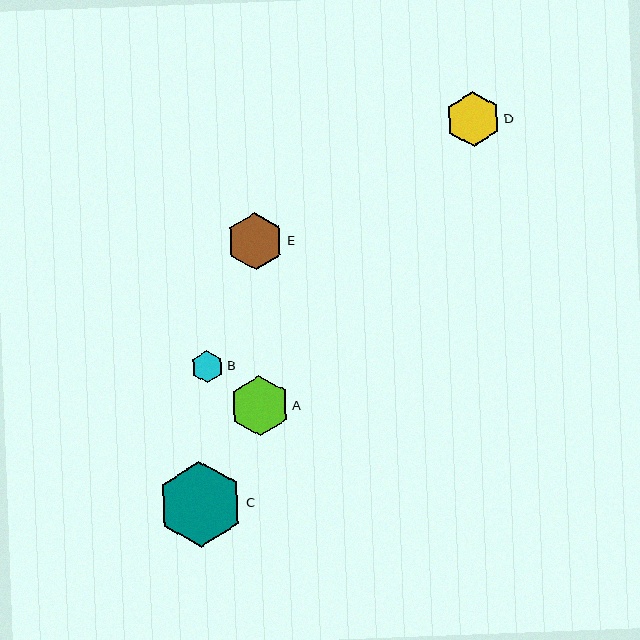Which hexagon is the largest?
Hexagon C is the largest with a size of approximately 85 pixels.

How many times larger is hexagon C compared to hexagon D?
Hexagon C is approximately 1.5 times the size of hexagon D.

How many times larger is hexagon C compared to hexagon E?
Hexagon C is approximately 1.5 times the size of hexagon E.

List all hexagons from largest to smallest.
From largest to smallest: C, A, E, D, B.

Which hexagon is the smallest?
Hexagon B is the smallest with a size of approximately 32 pixels.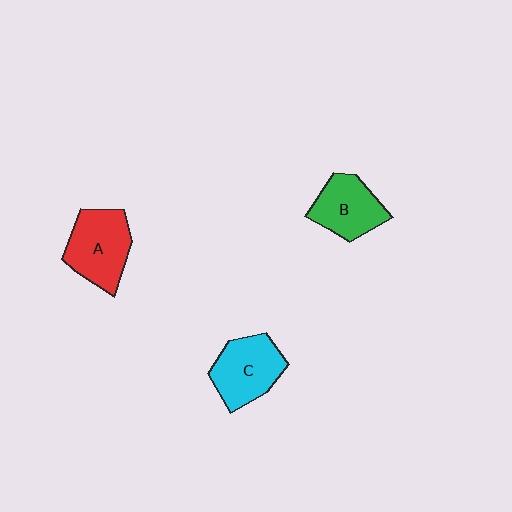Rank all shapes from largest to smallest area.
From largest to smallest: A (red), C (cyan), B (green).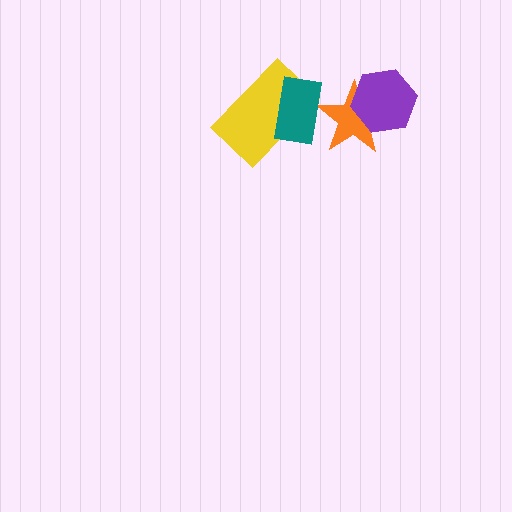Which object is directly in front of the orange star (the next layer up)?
The purple hexagon is directly in front of the orange star.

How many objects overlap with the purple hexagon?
1 object overlaps with the purple hexagon.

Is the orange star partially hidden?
Yes, it is partially covered by another shape.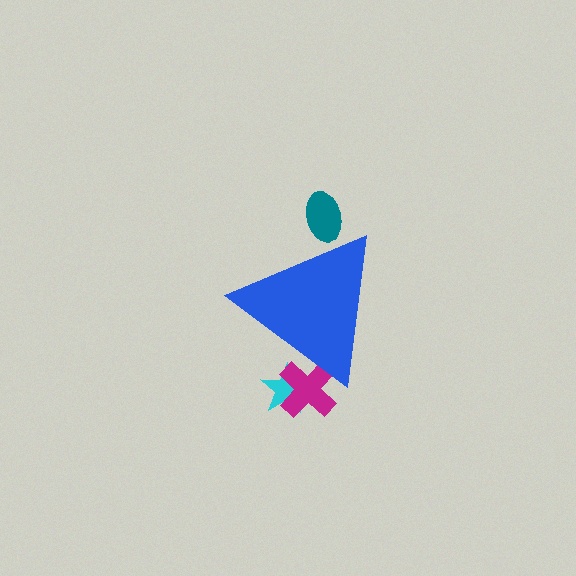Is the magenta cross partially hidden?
Yes, the magenta cross is partially hidden behind the blue triangle.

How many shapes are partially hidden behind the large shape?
3 shapes are partially hidden.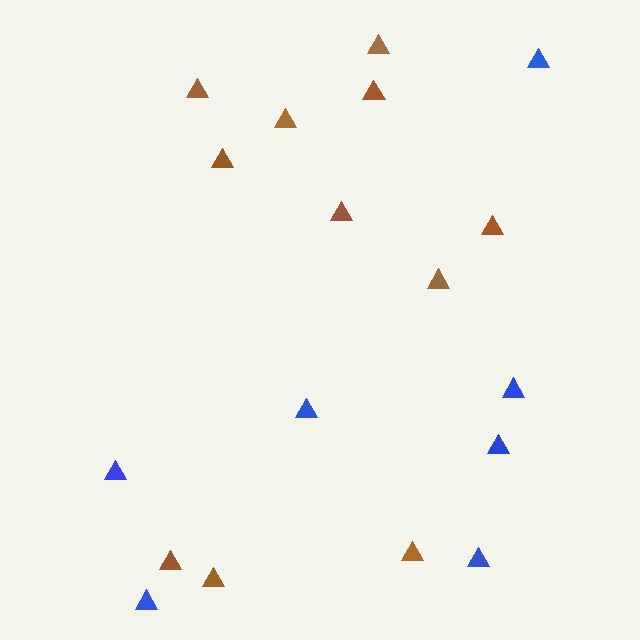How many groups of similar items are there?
There are 2 groups: one group of blue triangles (7) and one group of brown triangles (11).